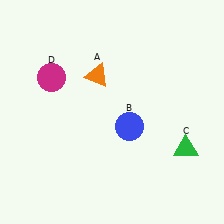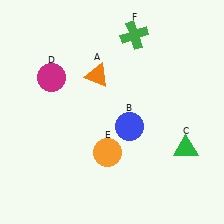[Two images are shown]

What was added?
An orange circle (E), a green cross (F) were added in Image 2.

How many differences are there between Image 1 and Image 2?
There are 2 differences between the two images.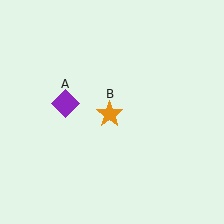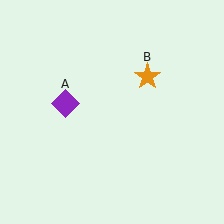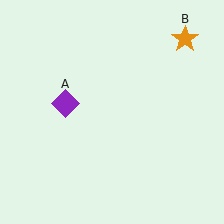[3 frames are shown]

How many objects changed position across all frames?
1 object changed position: orange star (object B).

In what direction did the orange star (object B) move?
The orange star (object B) moved up and to the right.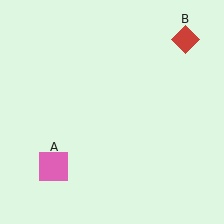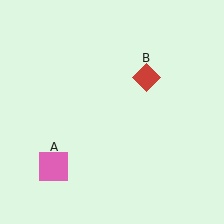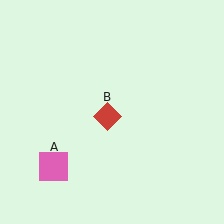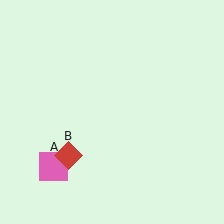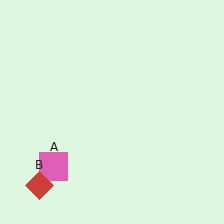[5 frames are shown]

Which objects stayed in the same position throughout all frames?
Pink square (object A) remained stationary.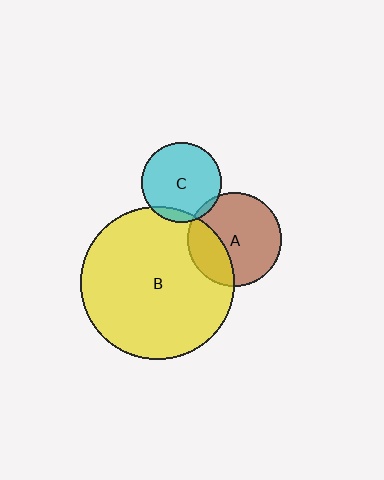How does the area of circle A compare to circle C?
Approximately 1.4 times.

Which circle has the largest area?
Circle B (yellow).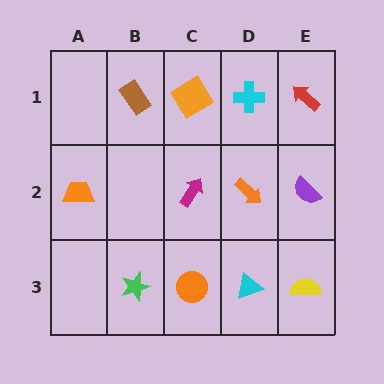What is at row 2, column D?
An orange arrow.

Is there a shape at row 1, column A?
No, that cell is empty.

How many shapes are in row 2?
4 shapes.